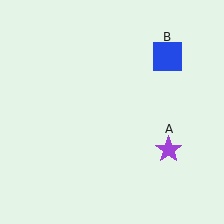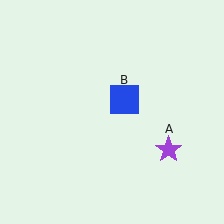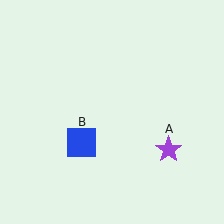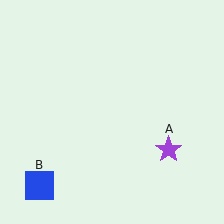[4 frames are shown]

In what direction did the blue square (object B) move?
The blue square (object B) moved down and to the left.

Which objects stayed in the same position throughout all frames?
Purple star (object A) remained stationary.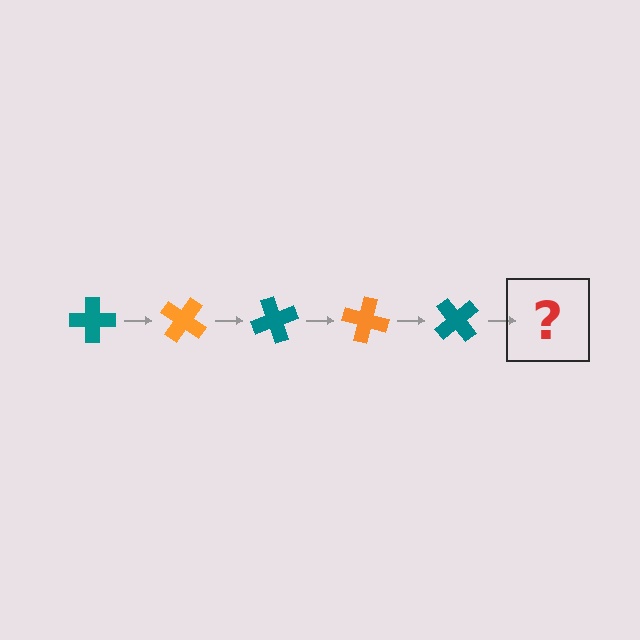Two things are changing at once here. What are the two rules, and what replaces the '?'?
The two rules are that it rotates 35 degrees each step and the color cycles through teal and orange. The '?' should be an orange cross, rotated 175 degrees from the start.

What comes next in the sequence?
The next element should be an orange cross, rotated 175 degrees from the start.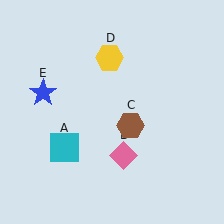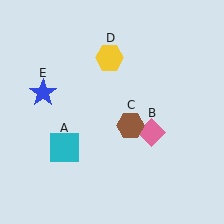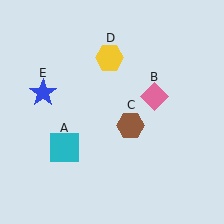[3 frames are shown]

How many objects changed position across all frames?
1 object changed position: pink diamond (object B).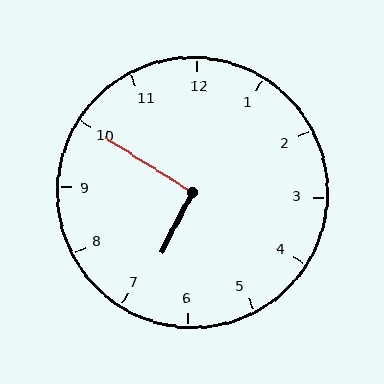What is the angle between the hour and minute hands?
Approximately 95 degrees.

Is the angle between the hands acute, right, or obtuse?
It is right.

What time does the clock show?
6:50.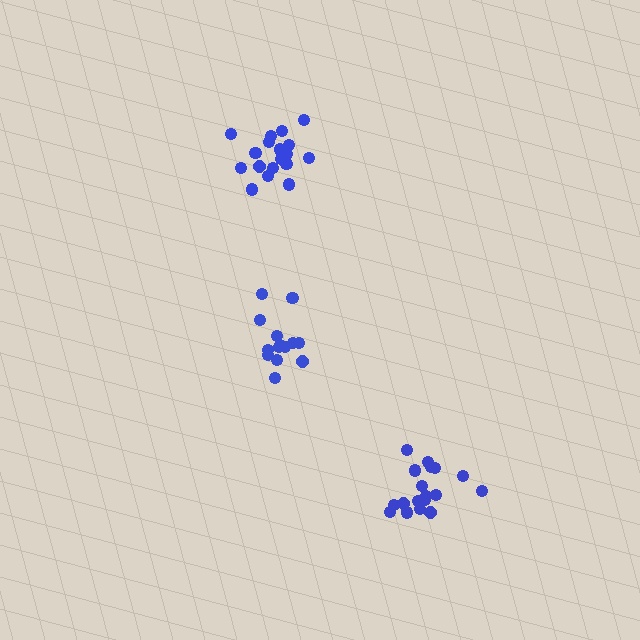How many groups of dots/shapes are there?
There are 3 groups.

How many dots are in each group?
Group 1: 19 dots, Group 2: 14 dots, Group 3: 18 dots (51 total).